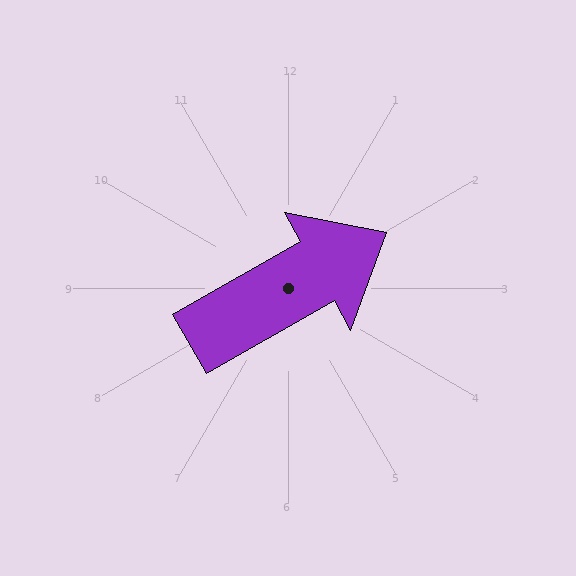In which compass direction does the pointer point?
Northeast.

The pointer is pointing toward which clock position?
Roughly 2 o'clock.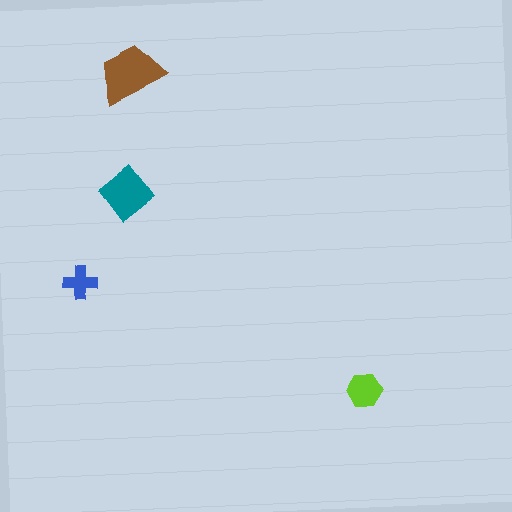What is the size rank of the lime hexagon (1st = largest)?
3rd.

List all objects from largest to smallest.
The brown trapezoid, the teal diamond, the lime hexagon, the blue cross.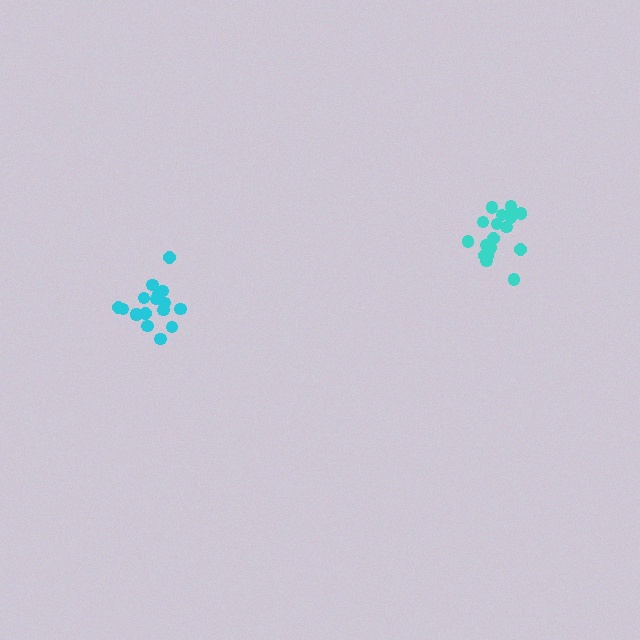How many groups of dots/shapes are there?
There are 2 groups.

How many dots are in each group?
Group 1: 18 dots, Group 2: 17 dots (35 total).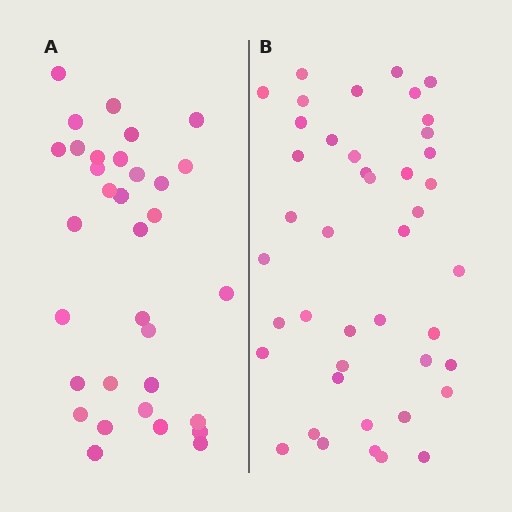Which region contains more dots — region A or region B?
Region B (the right region) has more dots.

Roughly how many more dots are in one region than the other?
Region B has roughly 10 or so more dots than region A.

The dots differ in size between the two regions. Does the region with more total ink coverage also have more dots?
No. Region A has more total ink coverage because its dots are larger, but region B actually contains more individual dots. Total area can be misleading — the number of items is what matters here.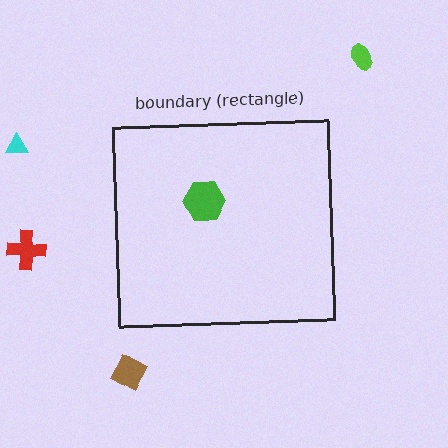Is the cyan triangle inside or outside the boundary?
Outside.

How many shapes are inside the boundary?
1 inside, 4 outside.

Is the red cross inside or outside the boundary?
Outside.